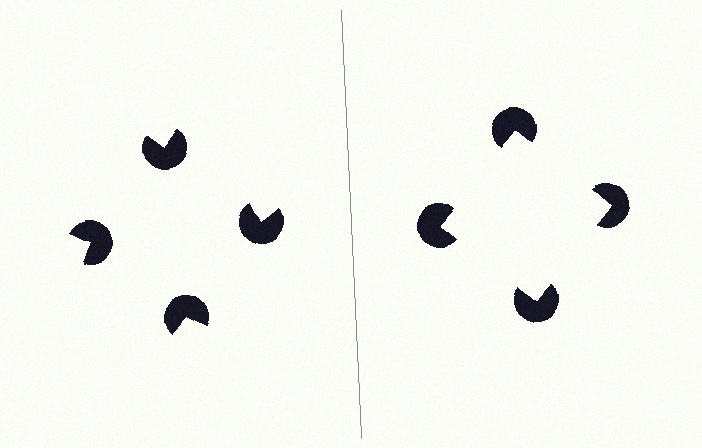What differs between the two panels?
The pac-man discs are positioned identically on both sides; only the wedge orientations differ. On the right they align to a square; on the left they are misaligned.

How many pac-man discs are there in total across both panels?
8 — 4 on each side.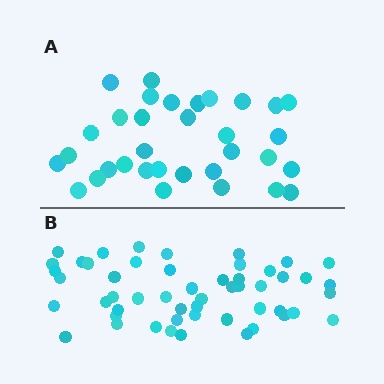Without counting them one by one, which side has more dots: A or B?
Region B (the bottom region) has more dots.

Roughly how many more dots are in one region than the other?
Region B has approximately 20 more dots than region A.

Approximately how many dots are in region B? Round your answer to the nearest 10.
About 50 dots. (The exact count is 52, which rounds to 50.)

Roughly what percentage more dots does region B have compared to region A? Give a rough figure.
About 60% more.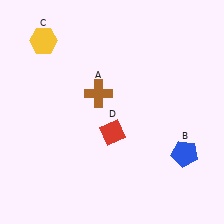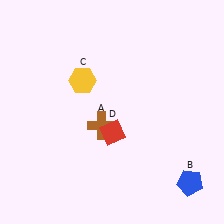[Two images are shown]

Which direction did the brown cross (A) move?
The brown cross (A) moved down.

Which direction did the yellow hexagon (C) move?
The yellow hexagon (C) moved right.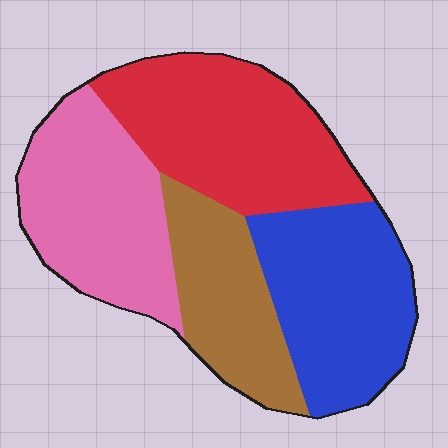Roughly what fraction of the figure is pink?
Pink takes up about one quarter (1/4) of the figure.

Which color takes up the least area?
Brown, at roughly 20%.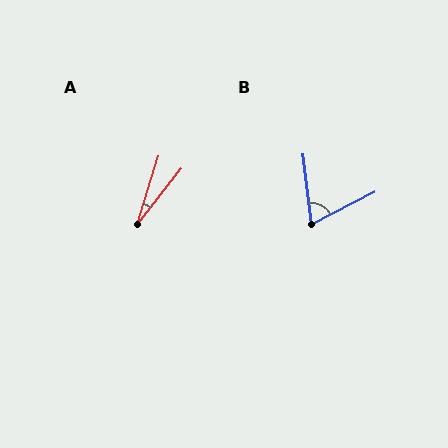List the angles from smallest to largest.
A (20°), B (69°).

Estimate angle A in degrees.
Approximately 20 degrees.